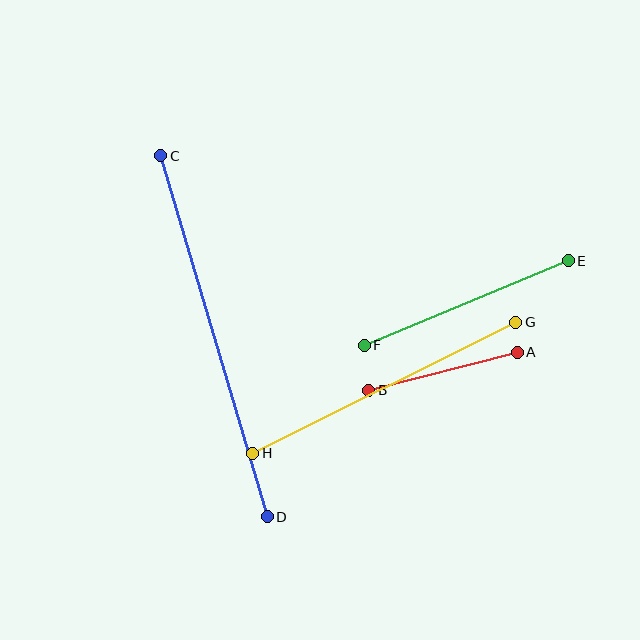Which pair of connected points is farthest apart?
Points C and D are farthest apart.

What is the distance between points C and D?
The distance is approximately 376 pixels.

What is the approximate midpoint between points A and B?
The midpoint is at approximately (443, 371) pixels.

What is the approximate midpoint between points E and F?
The midpoint is at approximately (466, 303) pixels.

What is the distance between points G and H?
The distance is approximately 294 pixels.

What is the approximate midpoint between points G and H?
The midpoint is at approximately (384, 388) pixels.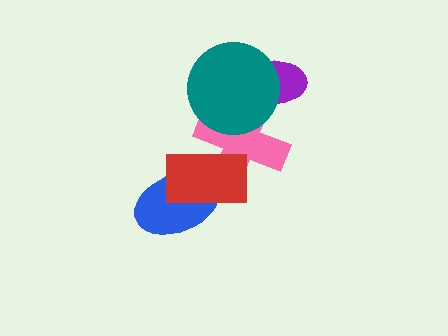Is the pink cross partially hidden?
Yes, it is partially covered by another shape.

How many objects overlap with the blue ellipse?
1 object overlaps with the blue ellipse.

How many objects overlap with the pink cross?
3 objects overlap with the pink cross.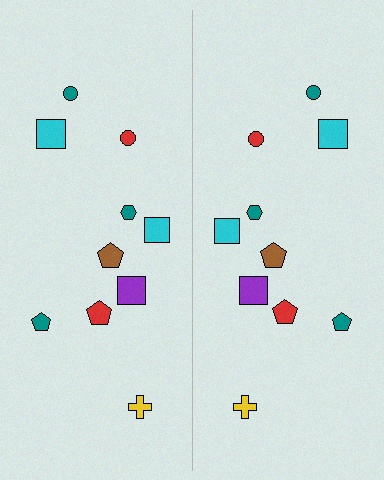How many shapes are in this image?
There are 20 shapes in this image.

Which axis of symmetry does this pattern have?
The pattern has a vertical axis of symmetry running through the center of the image.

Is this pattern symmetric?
Yes, this pattern has bilateral (reflection) symmetry.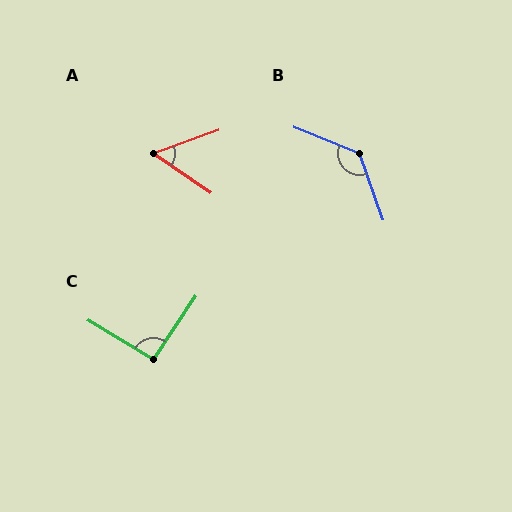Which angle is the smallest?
A, at approximately 53 degrees.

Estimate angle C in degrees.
Approximately 93 degrees.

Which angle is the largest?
B, at approximately 132 degrees.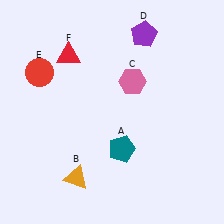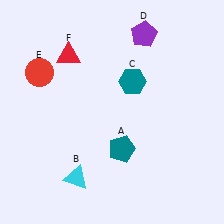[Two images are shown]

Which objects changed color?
B changed from orange to cyan. C changed from pink to teal.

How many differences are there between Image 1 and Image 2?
There are 2 differences between the two images.